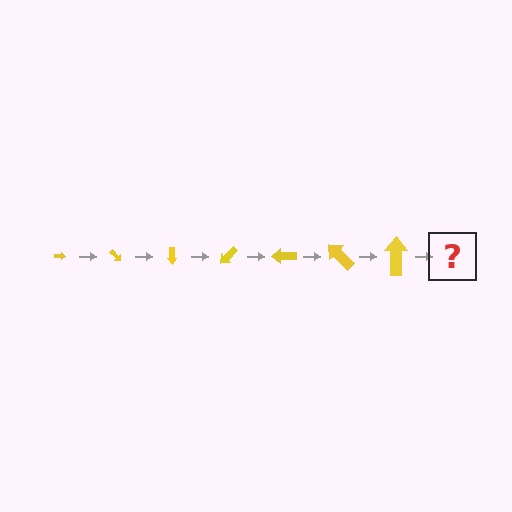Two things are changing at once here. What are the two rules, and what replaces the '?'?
The two rules are that the arrow grows larger each step and it rotates 45 degrees each step. The '?' should be an arrow, larger than the previous one and rotated 315 degrees from the start.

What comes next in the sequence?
The next element should be an arrow, larger than the previous one and rotated 315 degrees from the start.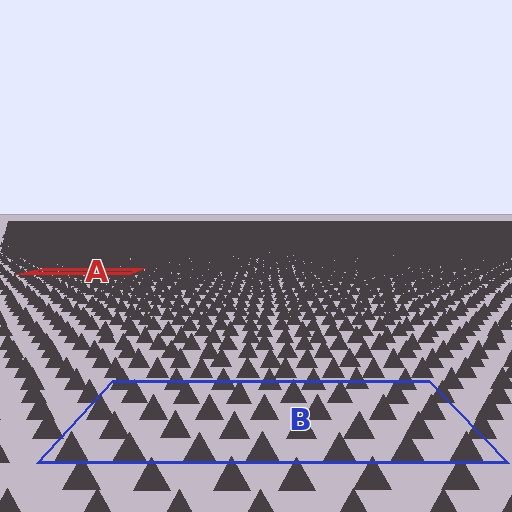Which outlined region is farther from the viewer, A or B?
Region A is farther from the viewer — the texture elements inside it appear smaller and more densely packed.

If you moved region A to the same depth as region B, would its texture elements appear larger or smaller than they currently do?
They would appear larger. At a closer depth, the same texture elements are projected at a bigger on-screen size.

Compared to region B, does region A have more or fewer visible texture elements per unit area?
Region A has more texture elements per unit area — they are packed more densely because it is farther away.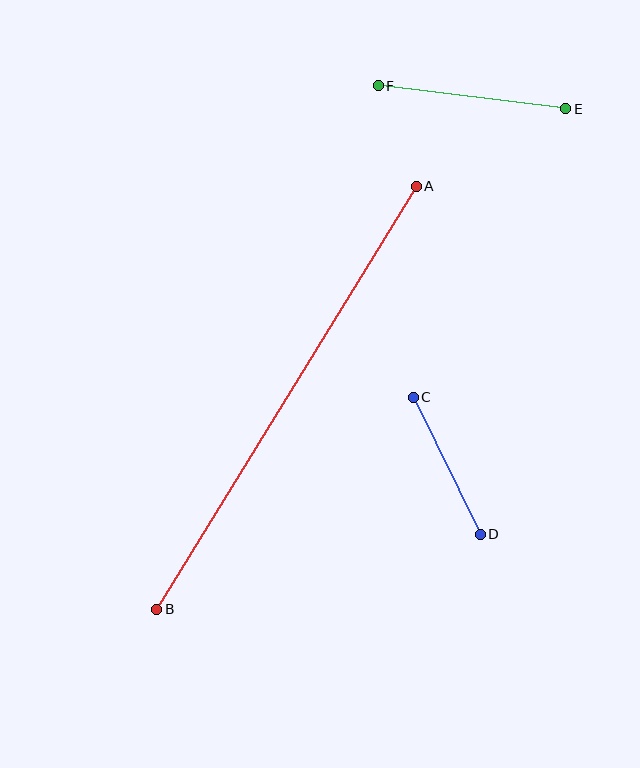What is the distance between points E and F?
The distance is approximately 189 pixels.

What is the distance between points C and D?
The distance is approximately 152 pixels.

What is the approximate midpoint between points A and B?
The midpoint is at approximately (286, 398) pixels.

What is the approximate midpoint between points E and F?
The midpoint is at approximately (472, 97) pixels.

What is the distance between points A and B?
The distance is approximately 497 pixels.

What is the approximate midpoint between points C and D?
The midpoint is at approximately (447, 466) pixels.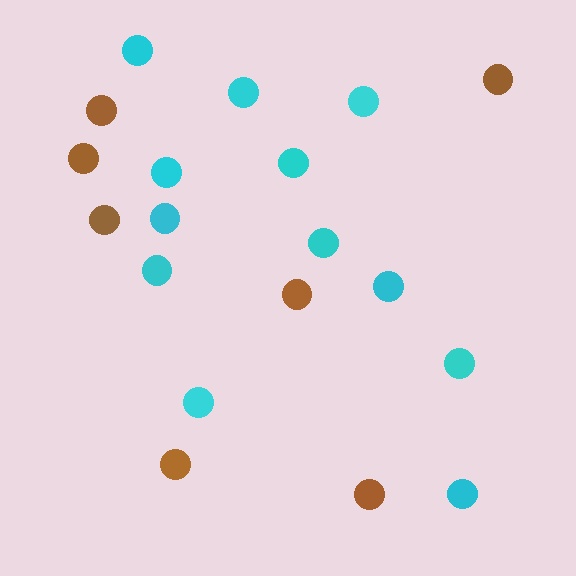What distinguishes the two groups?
There are 2 groups: one group of cyan circles (12) and one group of brown circles (7).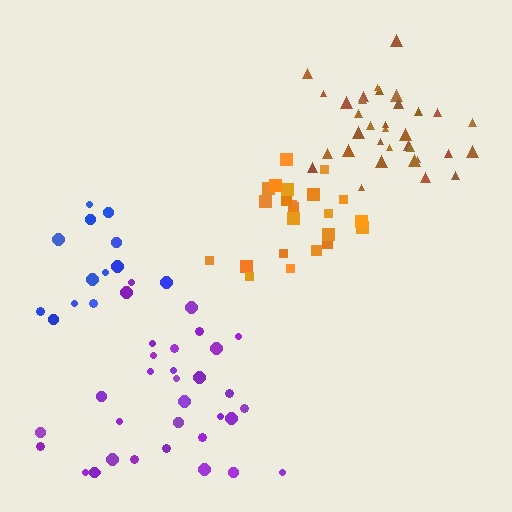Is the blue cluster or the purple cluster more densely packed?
Blue.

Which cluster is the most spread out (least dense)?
Purple.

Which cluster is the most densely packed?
Brown.